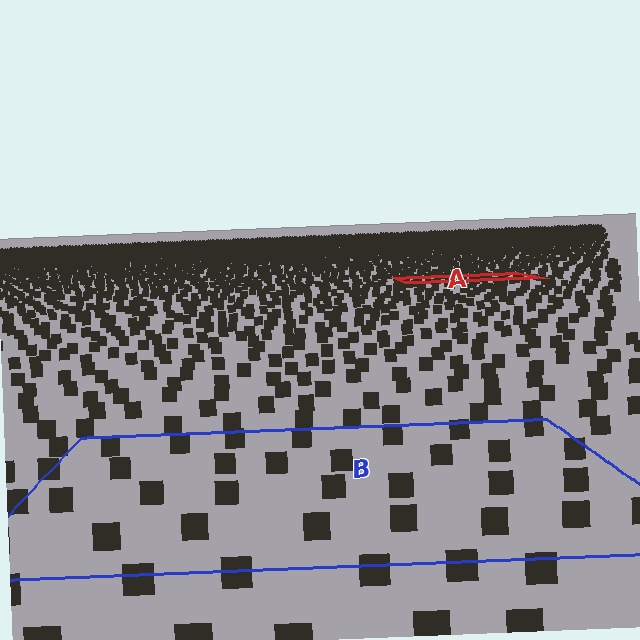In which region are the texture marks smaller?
The texture marks are smaller in region A, because it is farther away.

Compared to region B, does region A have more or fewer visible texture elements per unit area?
Region A has more texture elements per unit area — they are packed more densely because it is farther away.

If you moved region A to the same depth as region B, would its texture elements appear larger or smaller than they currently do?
They would appear larger. At a closer depth, the same texture elements are projected at a bigger on-screen size.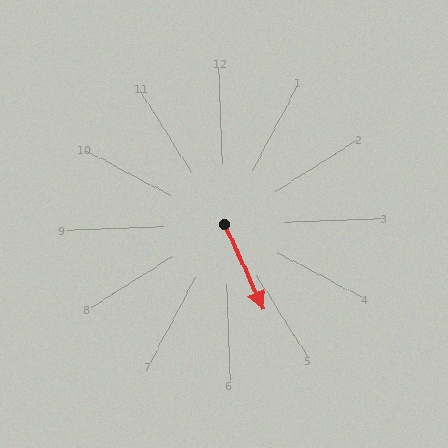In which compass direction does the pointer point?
South.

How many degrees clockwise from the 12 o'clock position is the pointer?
Approximately 158 degrees.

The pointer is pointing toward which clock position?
Roughly 5 o'clock.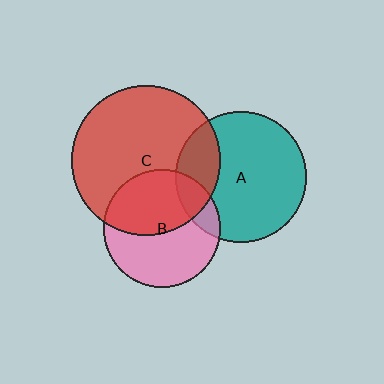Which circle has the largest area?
Circle C (red).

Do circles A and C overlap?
Yes.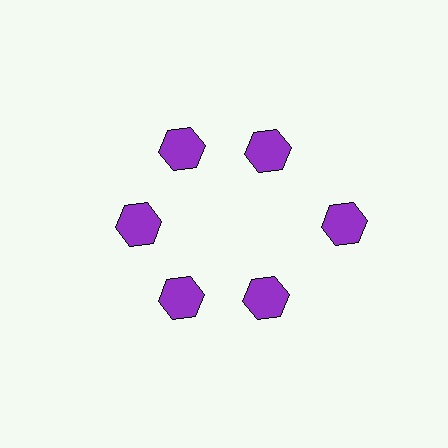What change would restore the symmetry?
The symmetry would be restored by moving it inward, back onto the ring so that all 6 hexagons sit at equal angles and equal distance from the center.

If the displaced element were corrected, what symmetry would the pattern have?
It would have 6-fold rotational symmetry — the pattern would map onto itself every 60 degrees.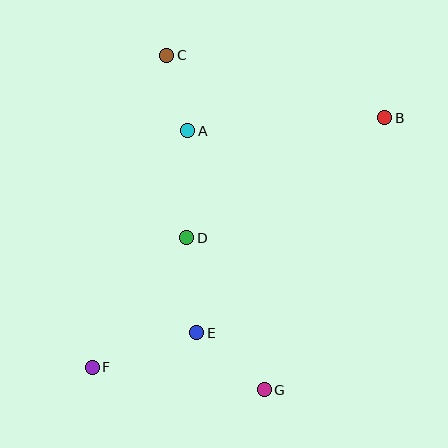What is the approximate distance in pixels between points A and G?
The distance between A and G is approximately 270 pixels.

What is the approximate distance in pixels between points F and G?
The distance between F and G is approximately 173 pixels.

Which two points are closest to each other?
Points A and C are closest to each other.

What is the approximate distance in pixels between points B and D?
The distance between B and D is approximately 231 pixels.